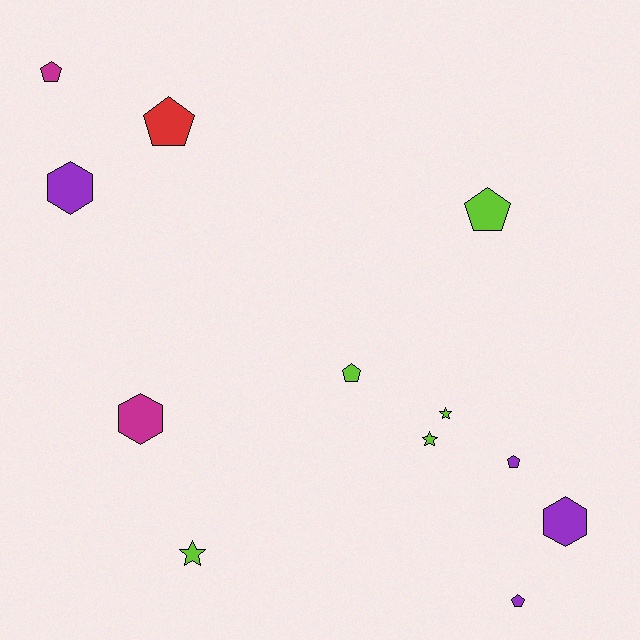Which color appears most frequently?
Lime, with 5 objects.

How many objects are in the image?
There are 12 objects.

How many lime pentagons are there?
There are 2 lime pentagons.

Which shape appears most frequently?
Pentagon, with 6 objects.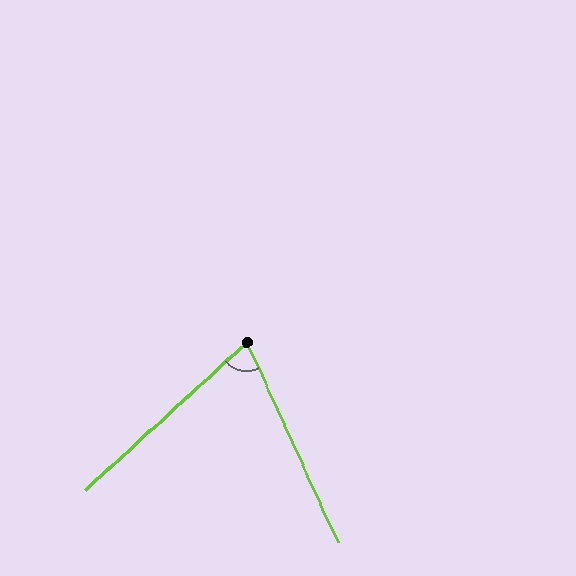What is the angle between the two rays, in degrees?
Approximately 72 degrees.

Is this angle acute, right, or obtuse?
It is acute.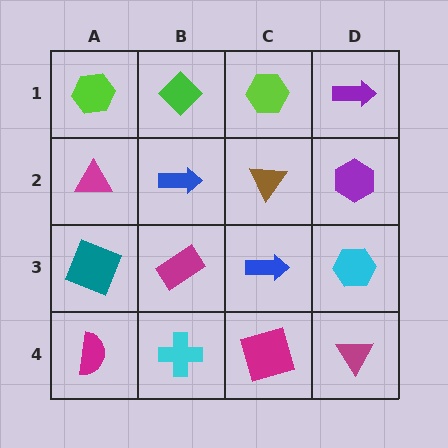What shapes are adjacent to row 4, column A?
A teal square (row 3, column A), a cyan cross (row 4, column B).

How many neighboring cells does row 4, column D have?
2.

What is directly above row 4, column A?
A teal square.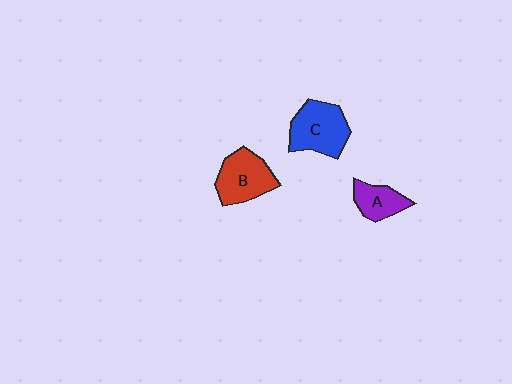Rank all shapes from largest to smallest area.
From largest to smallest: C (blue), B (red), A (purple).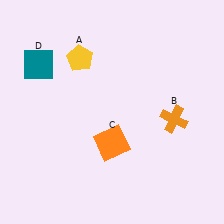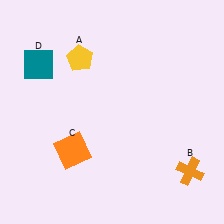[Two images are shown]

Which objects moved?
The objects that moved are: the orange cross (B), the orange square (C).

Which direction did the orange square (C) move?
The orange square (C) moved left.